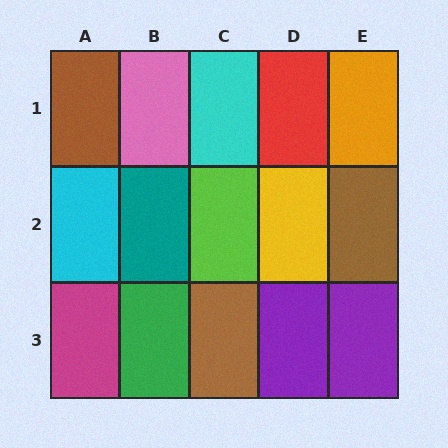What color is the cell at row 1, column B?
Pink.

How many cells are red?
1 cell is red.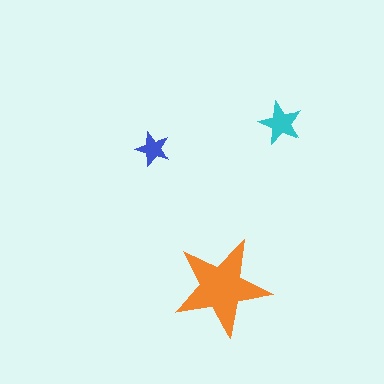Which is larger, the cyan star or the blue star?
The cyan one.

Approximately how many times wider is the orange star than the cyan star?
About 2.5 times wider.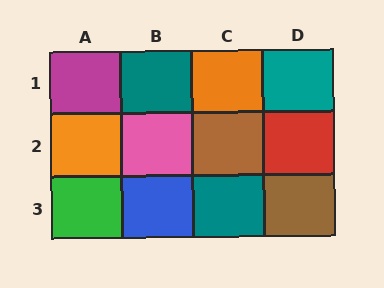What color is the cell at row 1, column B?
Teal.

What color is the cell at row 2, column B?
Pink.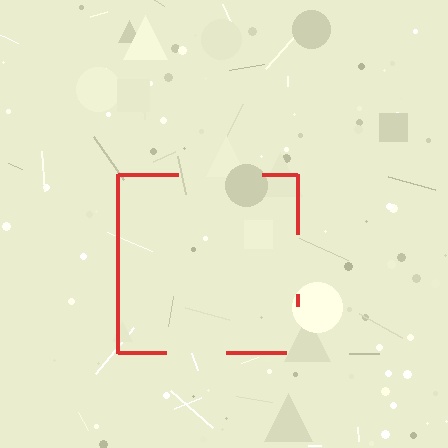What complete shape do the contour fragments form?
The contour fragments form a square.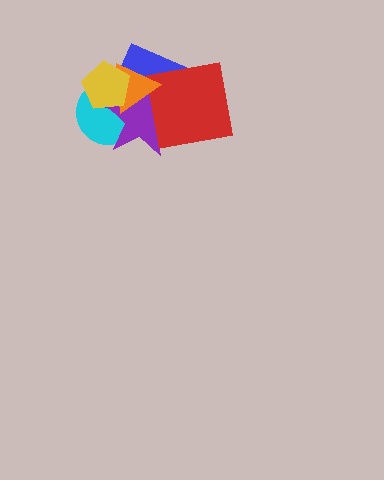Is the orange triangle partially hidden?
Yes, it is partially covered by another shape.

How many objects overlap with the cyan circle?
4 objects overlap with the cyan circle.